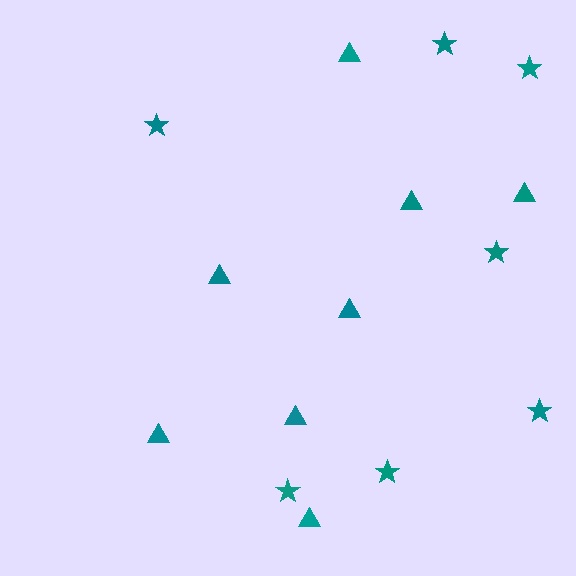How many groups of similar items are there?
There are 2 groups: one group of triangles (8) and one group of stars (7).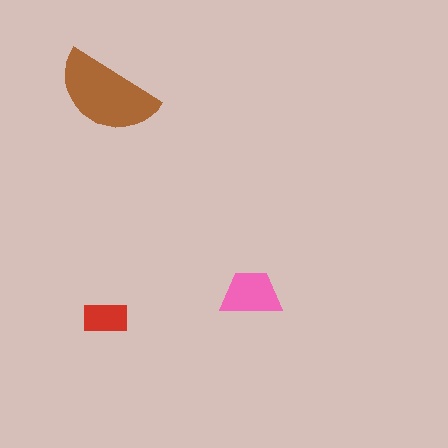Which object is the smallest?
The red rectangle.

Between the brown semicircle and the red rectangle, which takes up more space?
The brown semicircle.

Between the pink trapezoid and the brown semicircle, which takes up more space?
The brown semicircle.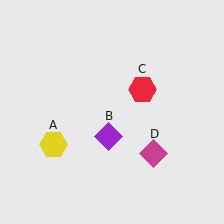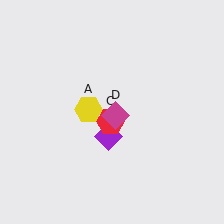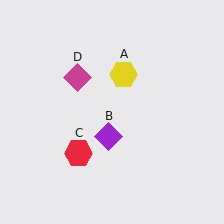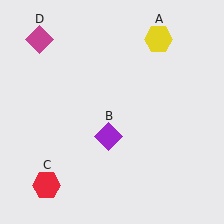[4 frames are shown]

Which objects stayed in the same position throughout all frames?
Purple diamond (object B) remained stationary.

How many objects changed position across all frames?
3 objects changed position: yellow hexagon (object A), red hexagon (object C), magenta diamond (object D).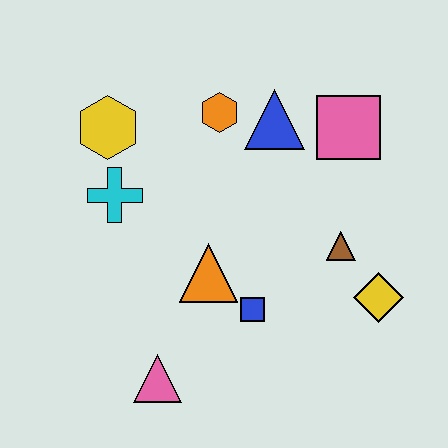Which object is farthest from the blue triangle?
The pink triangle is farthest from the blue triangle.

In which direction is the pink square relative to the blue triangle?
The pink square is to the right of the blue triangle.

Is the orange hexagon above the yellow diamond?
Yes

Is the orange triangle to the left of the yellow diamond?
Yes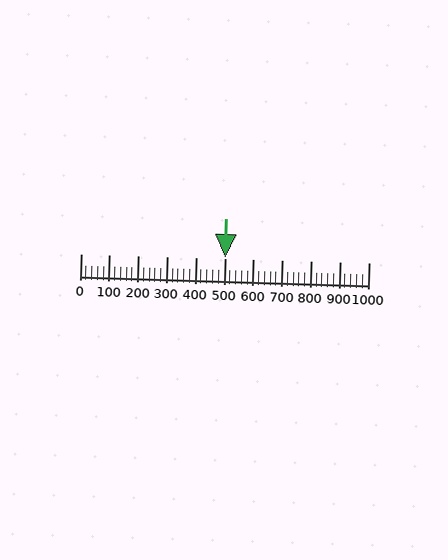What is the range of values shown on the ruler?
The ruler shows values from 0 to 1000.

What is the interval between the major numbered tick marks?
The major tick marks are spaced 100 units apart.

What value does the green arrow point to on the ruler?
The green arrow points to approximately 500.